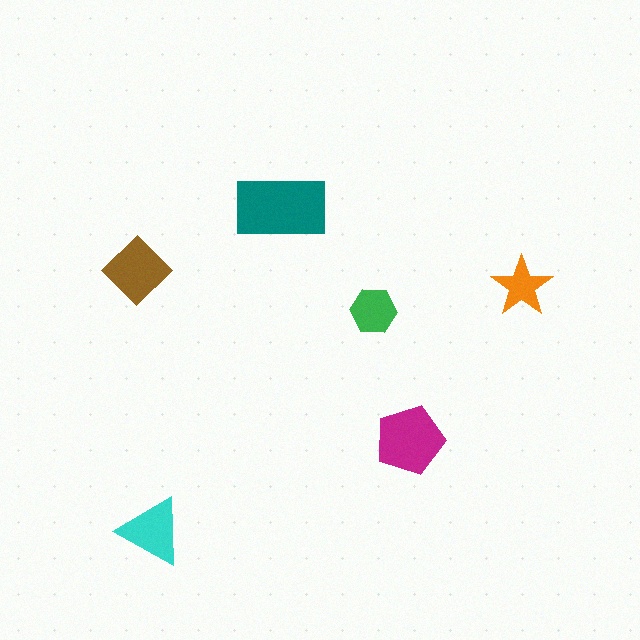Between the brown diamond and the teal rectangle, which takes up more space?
The teal rectangle.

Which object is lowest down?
The cyan triangle is bottommost.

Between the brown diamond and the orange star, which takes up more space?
The brown diamond.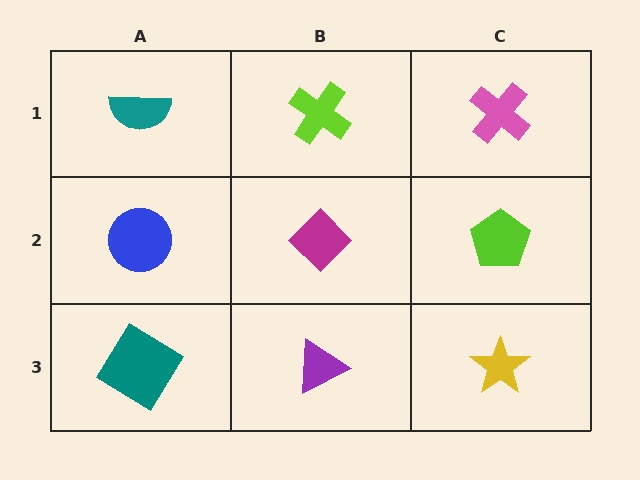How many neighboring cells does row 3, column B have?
3.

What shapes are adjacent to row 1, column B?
A magenta diamond (row 2, column B), a teal semicircle (row 1, column A), a pink cross (row 1, column C).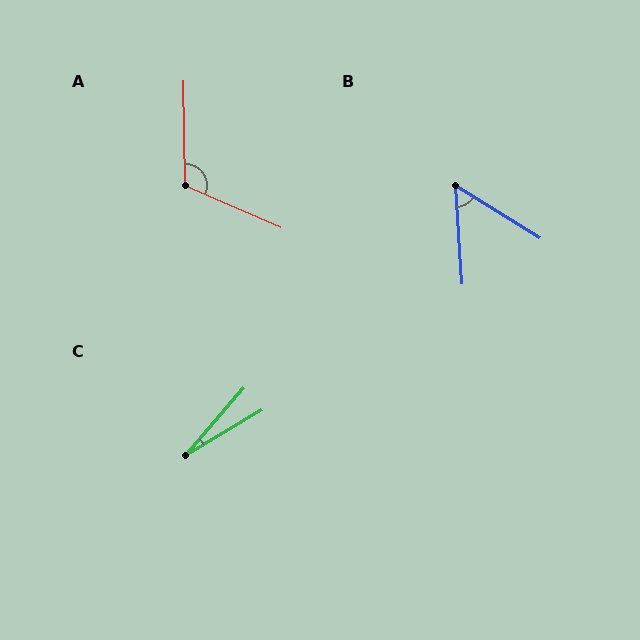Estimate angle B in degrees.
Approximately 54 degrees.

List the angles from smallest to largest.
C (19°), B (54°), A (115°).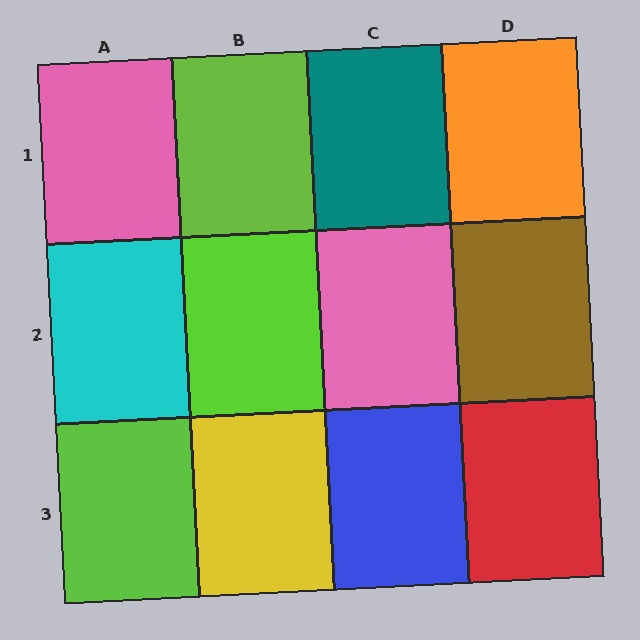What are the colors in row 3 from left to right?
Lime, yellow, blue, red.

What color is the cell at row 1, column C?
Teal.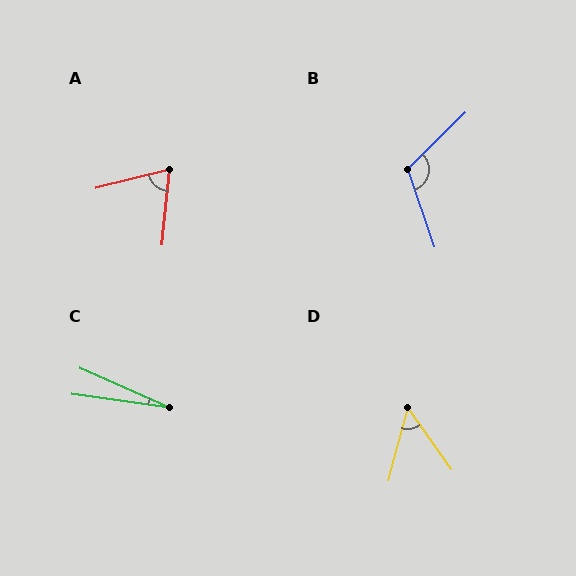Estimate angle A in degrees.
Approximately 70 degrees.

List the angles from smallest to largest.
C (16°), D (50°), A (70°), B (116°).